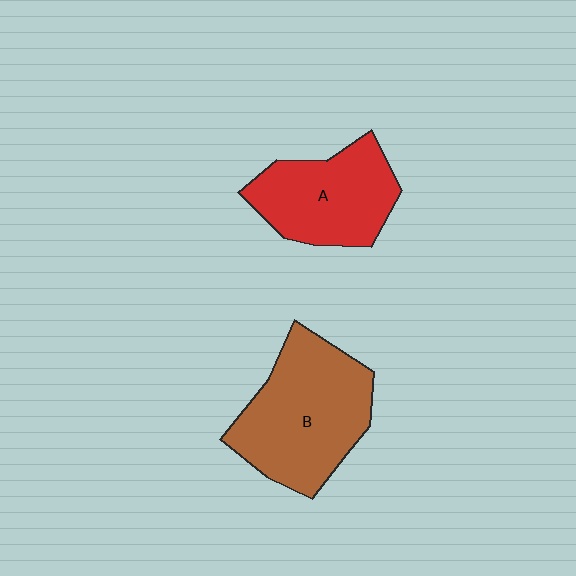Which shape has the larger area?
Shape B (brown).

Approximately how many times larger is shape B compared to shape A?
Approximately 1.3 times.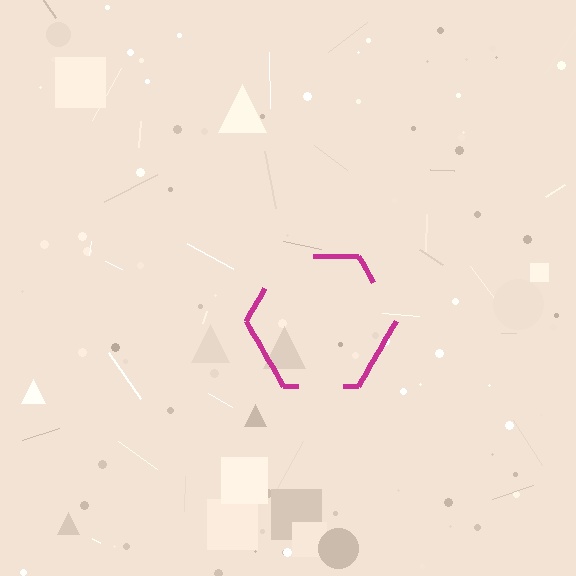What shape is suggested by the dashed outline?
The dashed outline suggests a hexagon.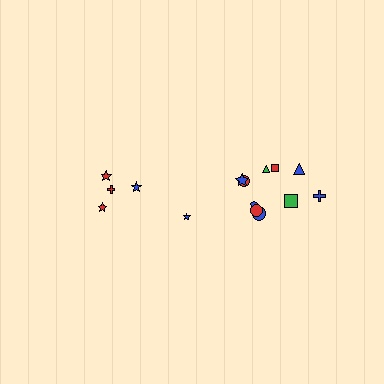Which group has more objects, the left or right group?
The right group.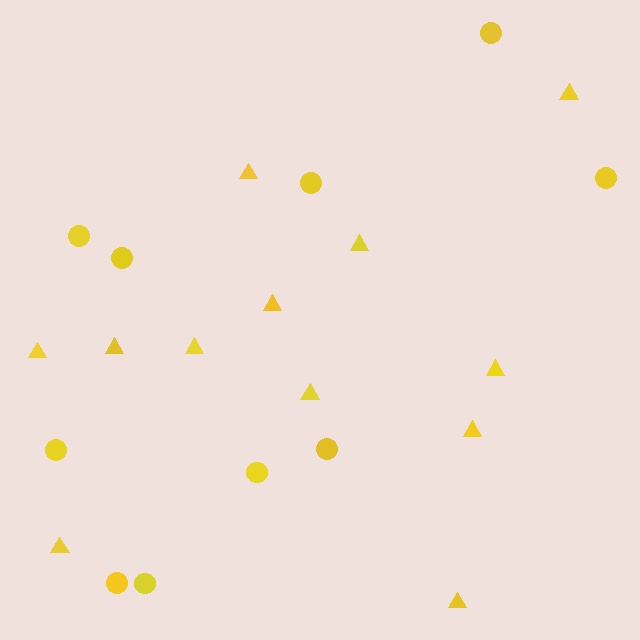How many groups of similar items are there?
There are 2 groups: one group of triangles (12) and one group of circles (10).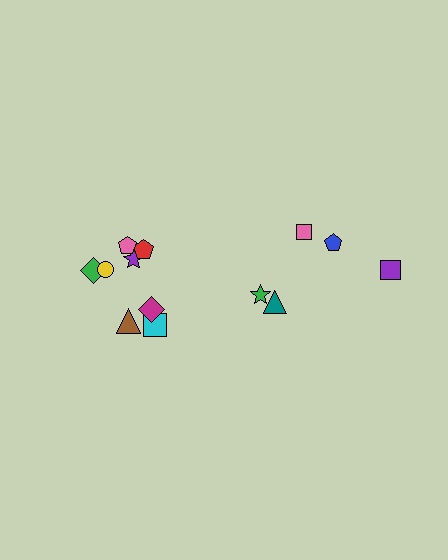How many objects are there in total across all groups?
There are 13 objects.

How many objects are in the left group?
There are 8 objects.